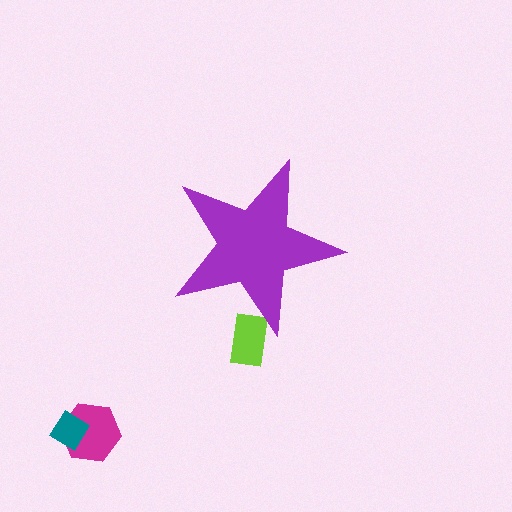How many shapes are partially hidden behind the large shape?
1 shape is partially hidden.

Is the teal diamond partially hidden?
No, the teal diamond is fully visible.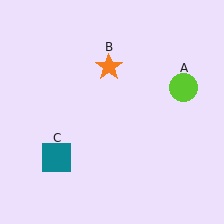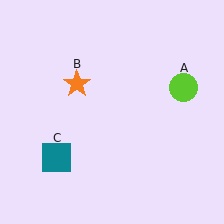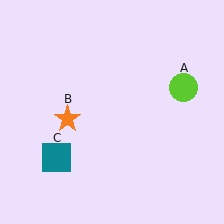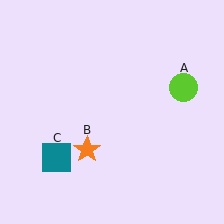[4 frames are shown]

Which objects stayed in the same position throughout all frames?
Lime circle (object A) and teal square (object C) remained stationary.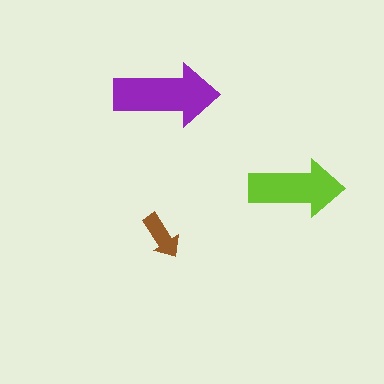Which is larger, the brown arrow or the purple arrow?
The purple one.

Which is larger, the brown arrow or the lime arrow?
The lime one.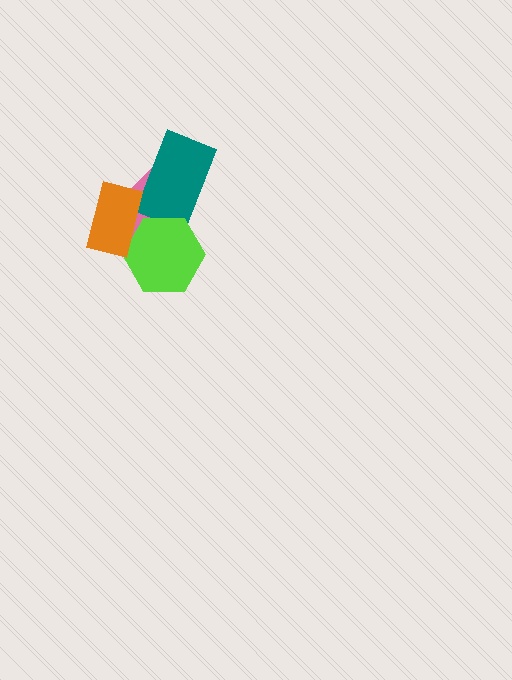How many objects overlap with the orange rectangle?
2 objects overlap with the orange rectangle.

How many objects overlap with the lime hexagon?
3 objects overlap with the lime hexagon.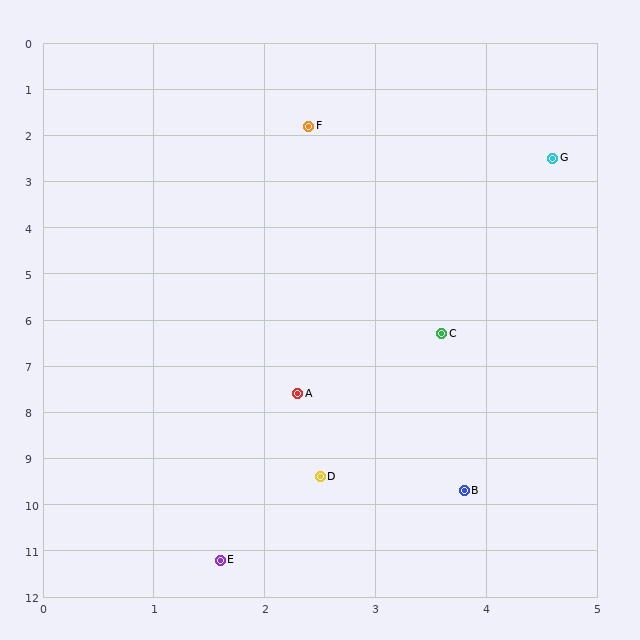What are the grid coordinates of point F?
Point F is at approximately (2.4, 1.8).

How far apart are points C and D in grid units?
Points C and D are about 3.3 grid units apart.